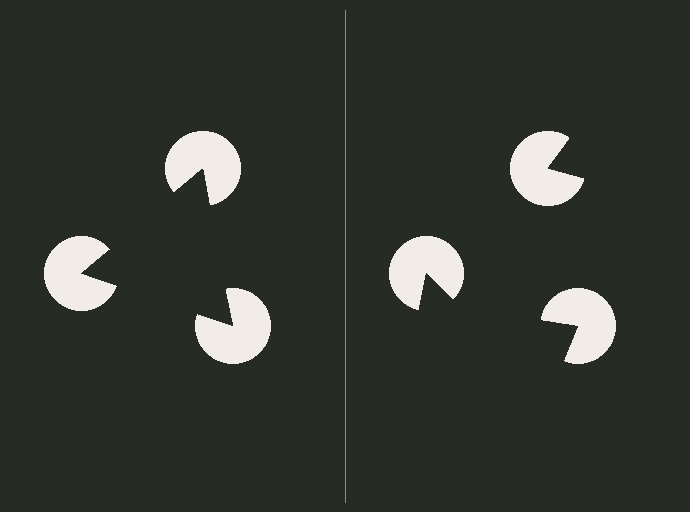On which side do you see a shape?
An illusory triangle appears on the left side. On the right side the wedge cuts are rotated, so no coherent shape forms.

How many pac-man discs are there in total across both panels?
6 — 3 on each side.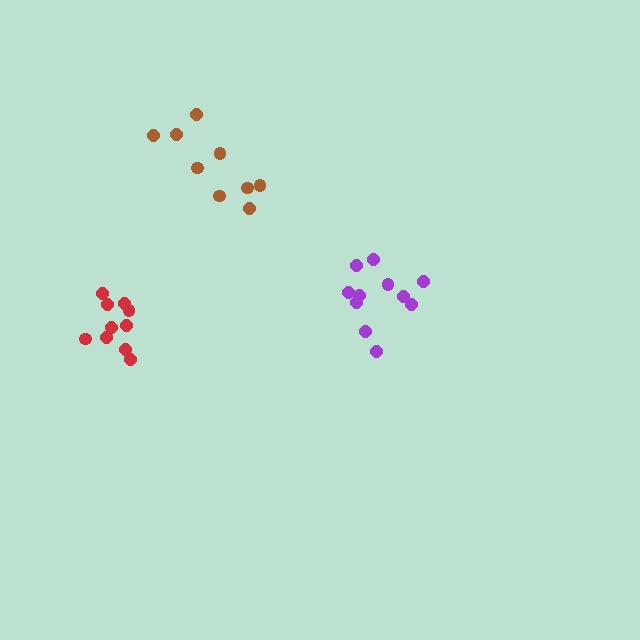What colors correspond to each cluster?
The clusters are colored: purple, red, brown.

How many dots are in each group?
Group 1: 11 dots, Group 2: 10 dots, Group 3: 9 dots (30 total).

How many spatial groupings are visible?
There are 3 spatial groupings.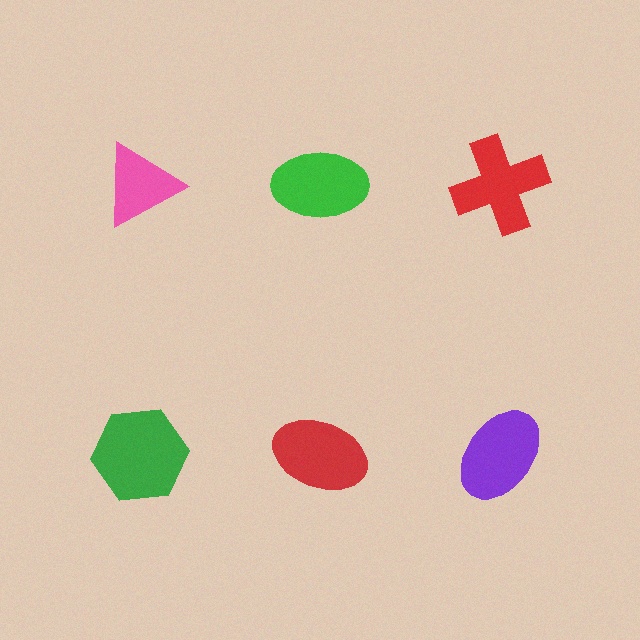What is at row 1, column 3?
A red cross.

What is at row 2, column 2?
A red ellipse.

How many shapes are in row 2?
3 shapes.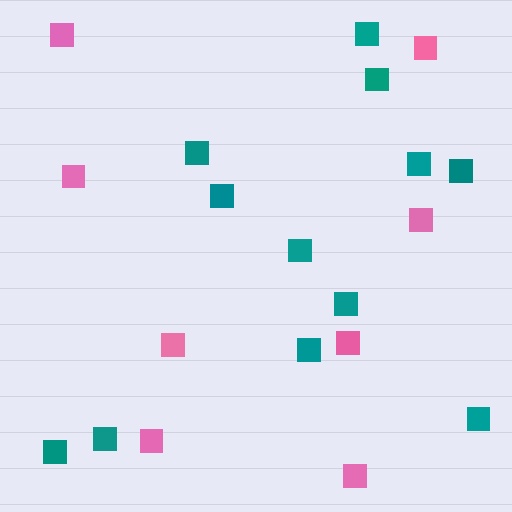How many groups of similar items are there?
There are 2 groups: one group of pink squares (8) and one group of teal squares (12).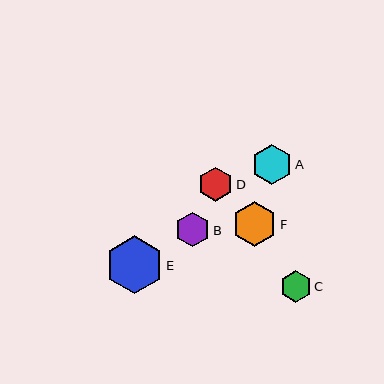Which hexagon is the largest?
Hexagon E is the largest with a size of approximately 58 pixels.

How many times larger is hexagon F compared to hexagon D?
Hexagon F is approximately 1.3 times the size of hexagon D.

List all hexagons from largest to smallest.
From largest to smallest: E, F, A, B, D, C.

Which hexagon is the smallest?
Hexagon C is the smallest with a size of approximately 31 pixels.